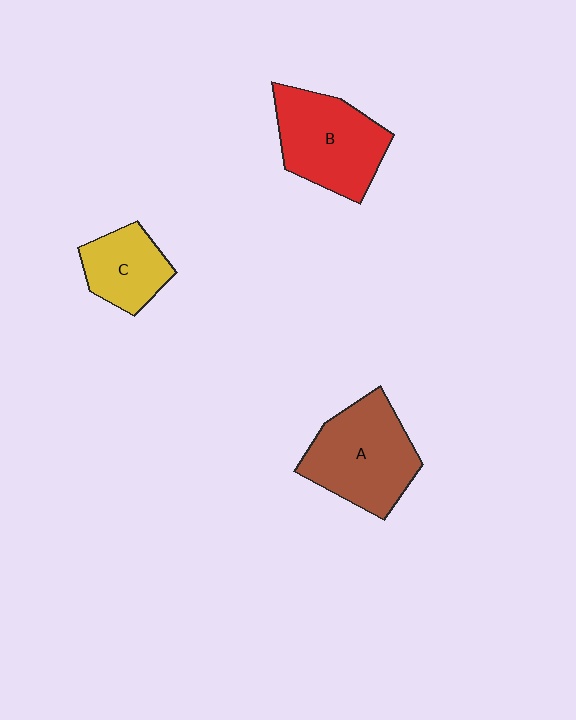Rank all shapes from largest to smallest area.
From largest to smallest: A (brown), B (red), C (yellow).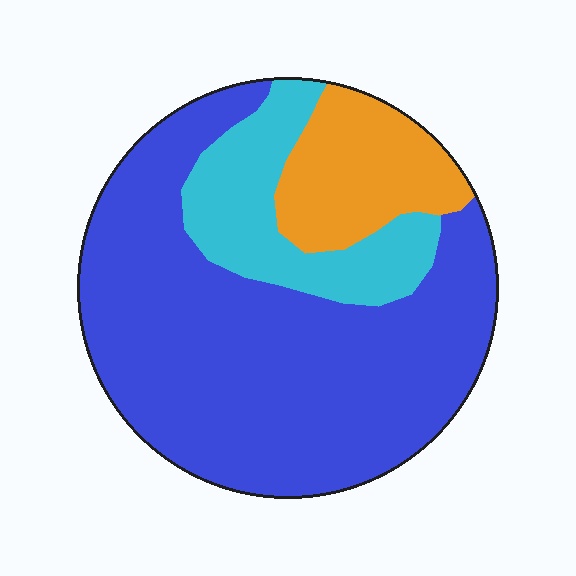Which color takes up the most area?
Blue, at roughly 65%.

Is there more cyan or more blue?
Blue.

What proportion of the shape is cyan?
Cyan covers 18% of the shape.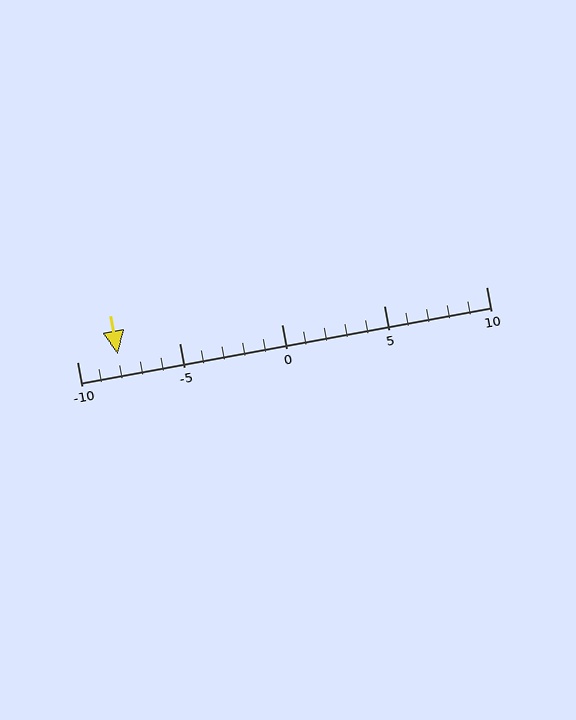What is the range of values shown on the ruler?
The ruler shows values from -10 to 10.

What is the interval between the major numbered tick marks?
The major tick marks are spaced 5 units apart.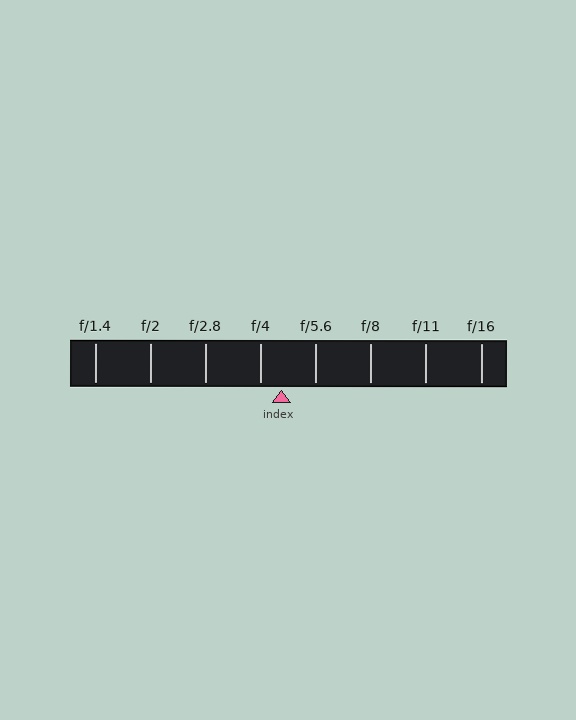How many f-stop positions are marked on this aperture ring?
There are 8 f-stop positions marked.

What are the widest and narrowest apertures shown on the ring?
The widest aperture shown is f/1.4 and the narrowest is f/16.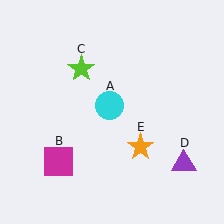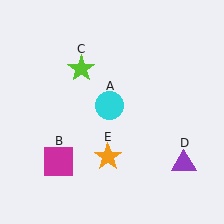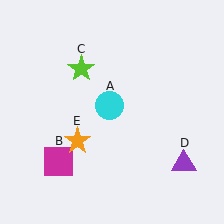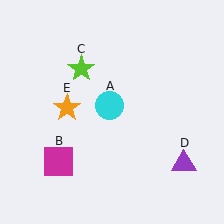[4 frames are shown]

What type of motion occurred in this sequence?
The orange star (object E) rotated clockwise around the center of the scene.